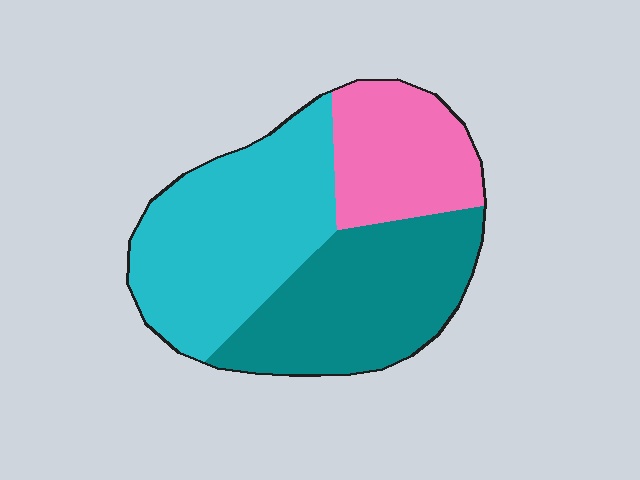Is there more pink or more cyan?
Cyan.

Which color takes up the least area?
Pink, at roughly 25%.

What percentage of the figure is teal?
Teal takes up between a third and a half of the figure.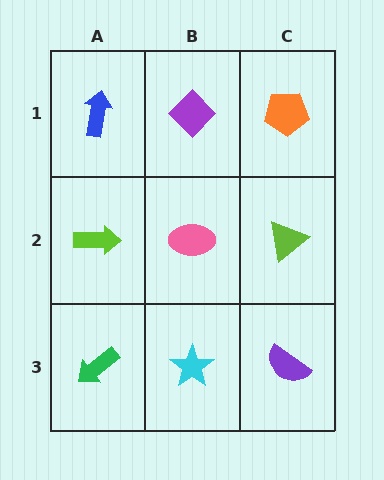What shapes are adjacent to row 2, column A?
A blue arrow (row 1, column A), a green arrow (row 3, column A), a pink ellipse (row 2, column B).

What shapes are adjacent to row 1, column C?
A lime triangle (row 2, column C), a purple diamond (row 1, column B).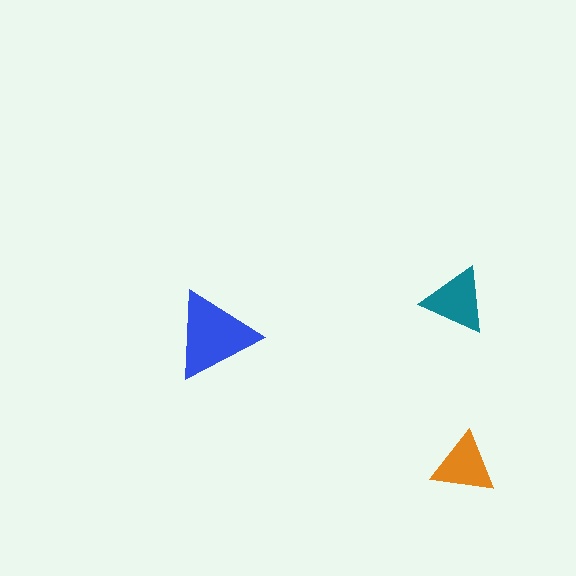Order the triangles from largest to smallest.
the blue one, the teal one, the orange one.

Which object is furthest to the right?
The orange triangle is rightmost.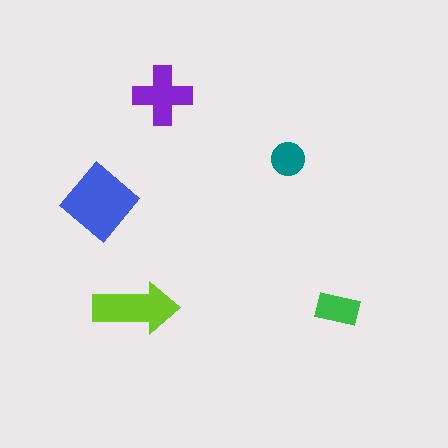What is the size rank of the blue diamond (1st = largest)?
1st.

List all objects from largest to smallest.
The blue diamond, the lime arrow, the purple cross, the green rectangle, the teal circle.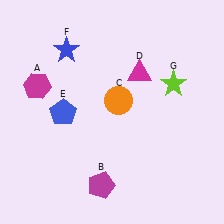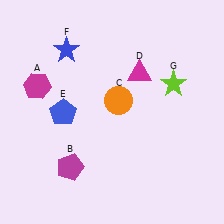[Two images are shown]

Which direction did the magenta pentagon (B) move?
The magenta pentagon (B) moved left.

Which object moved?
The magenta pentagon (B) moved left.